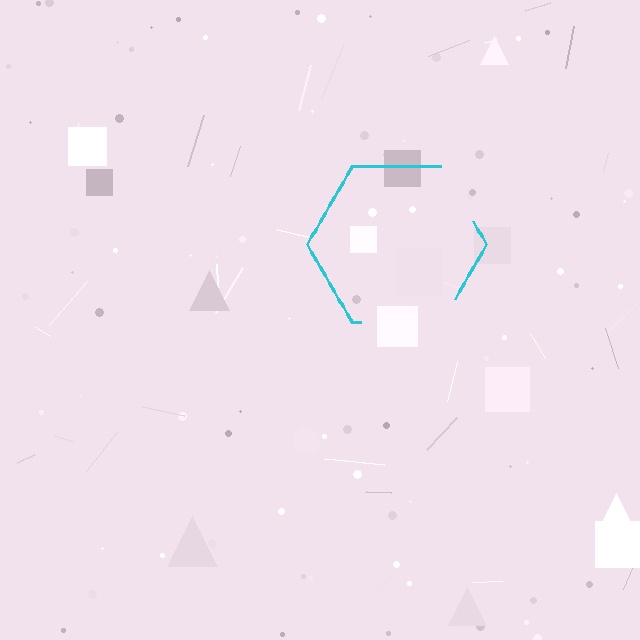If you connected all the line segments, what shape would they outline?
They would outline a hexagon.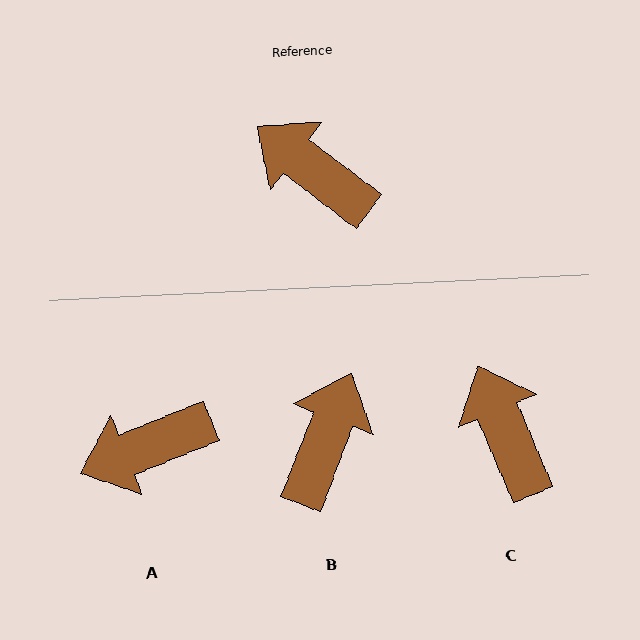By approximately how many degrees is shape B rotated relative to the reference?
Approximately 74 degrees clockwise.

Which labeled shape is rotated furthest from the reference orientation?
B, about 74 degrees away.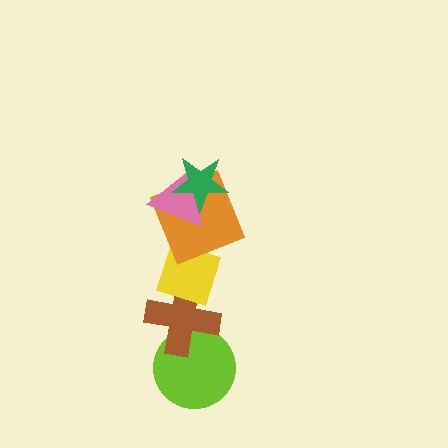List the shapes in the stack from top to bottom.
From top to bottom: the green star, the pink triangle, the orange square, the yellow diamond, the brown cross, the lime circle.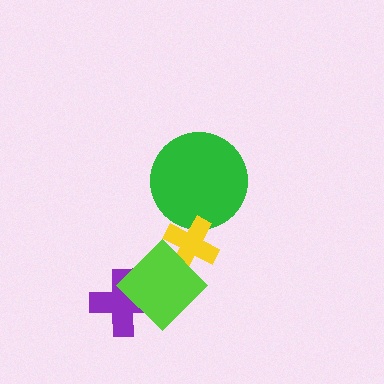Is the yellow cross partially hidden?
Yes, it is partially covered by another shape.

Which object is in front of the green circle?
The yellow cross is in front of the green circle.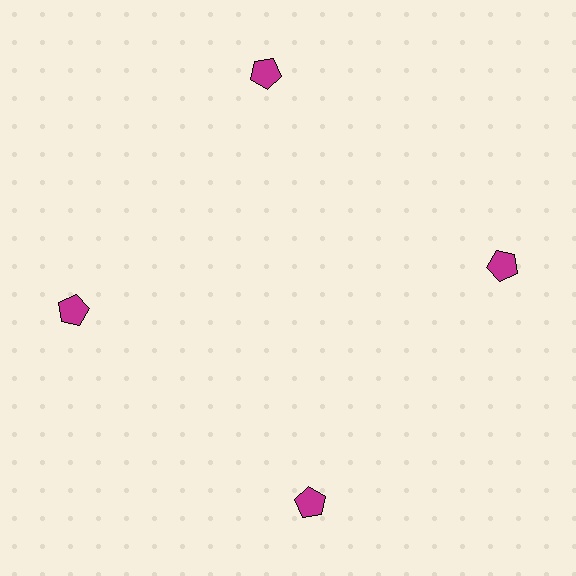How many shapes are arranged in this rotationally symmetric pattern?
There are 4 shapes, arranged in 4 groups of 1.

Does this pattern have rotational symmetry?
Yes, this pattern has 4-fold rotational symmetry. It looks the same after rotating 90 degrees around the center.